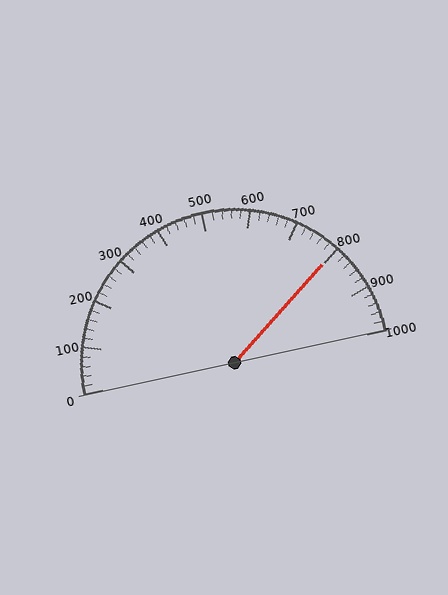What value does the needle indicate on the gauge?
The needle indicates approximately 800.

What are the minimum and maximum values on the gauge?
The gauge ranges from 0 to 1000.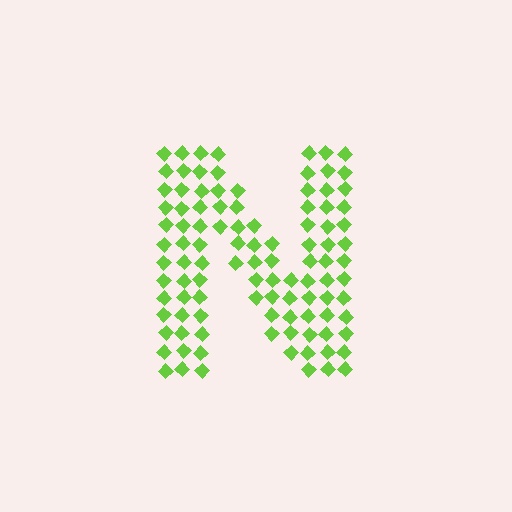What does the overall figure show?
The overall figure shows the letter N.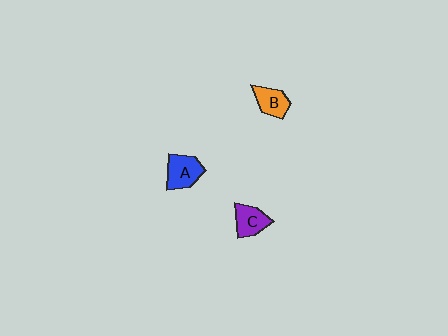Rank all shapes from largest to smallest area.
From largest to smallest: A (blue), C (purple), B (orange).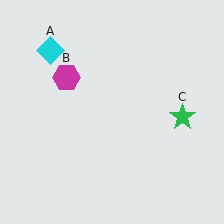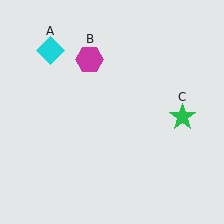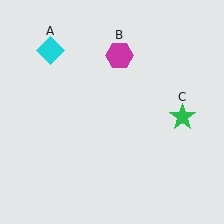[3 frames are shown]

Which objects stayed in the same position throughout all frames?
Cyan diamond (object A) and green star (object C) remained stationary.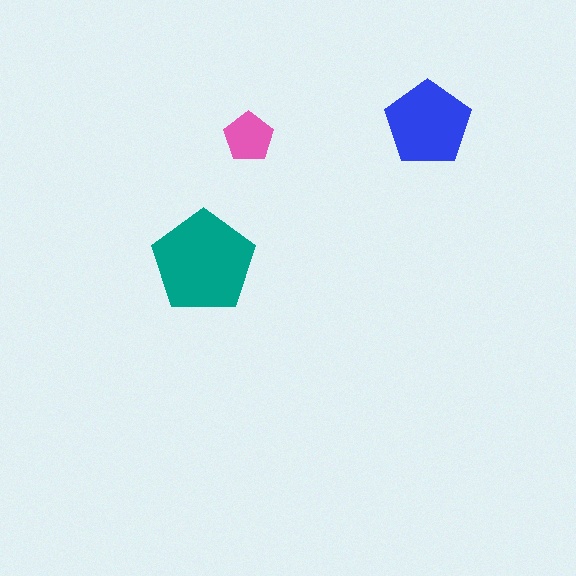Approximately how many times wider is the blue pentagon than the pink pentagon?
About 1.5 times wider.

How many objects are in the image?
There are 3 objects in the image.